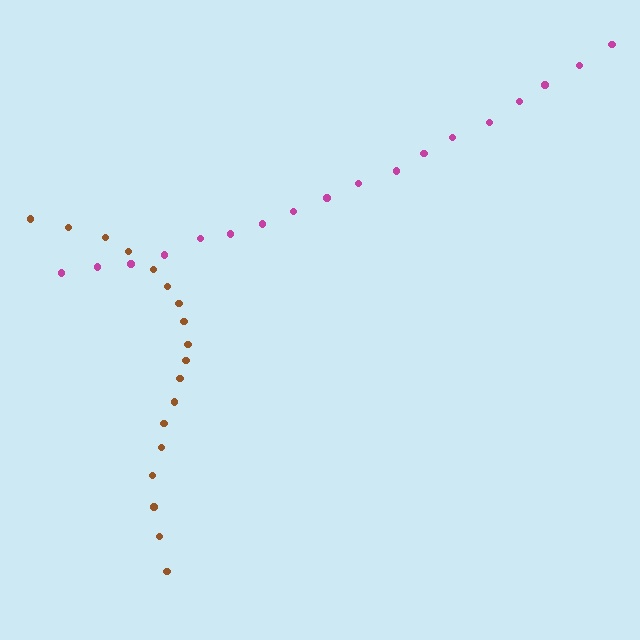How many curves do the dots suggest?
There are 2 distinct paths.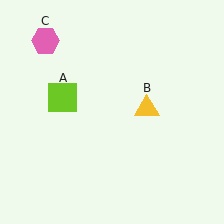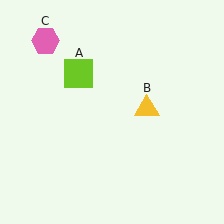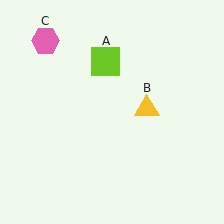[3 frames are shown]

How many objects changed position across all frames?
1 object changed position: lime square (object A).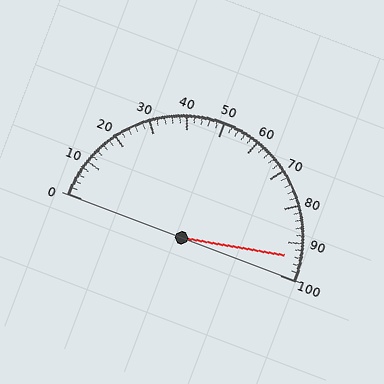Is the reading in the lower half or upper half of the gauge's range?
The reading is in the upper half of the range (0 to 100).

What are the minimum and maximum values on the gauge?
The gauge ranges from 0 to 100.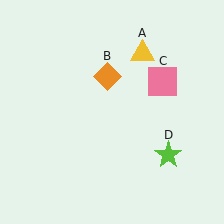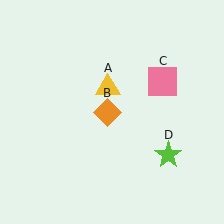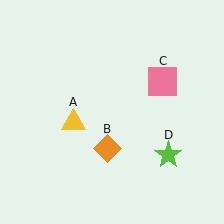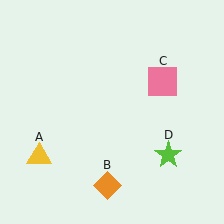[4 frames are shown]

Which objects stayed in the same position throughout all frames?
Pink square (object C) and lime star (object D) remained stationary.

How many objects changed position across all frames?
2 objects changed position: yellow triangle (object A), orange diamond (object B).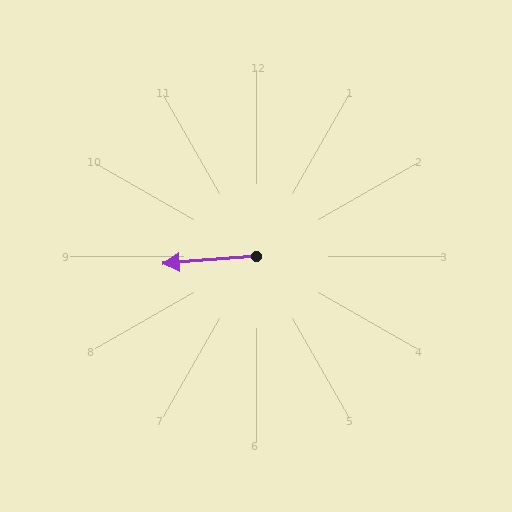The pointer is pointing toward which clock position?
Roughly 9 o'clock.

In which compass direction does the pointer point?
West.